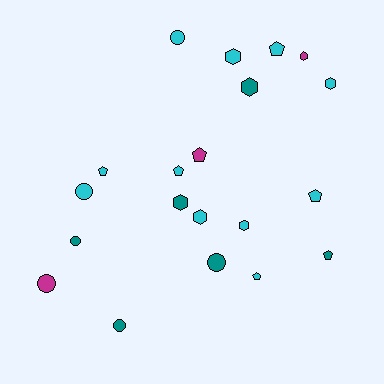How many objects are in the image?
There are 20 objects.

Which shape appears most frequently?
Pentagon, with 7 objects.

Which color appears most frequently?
Cyan, with 11 objects.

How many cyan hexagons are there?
There are 4 cyan hexagons.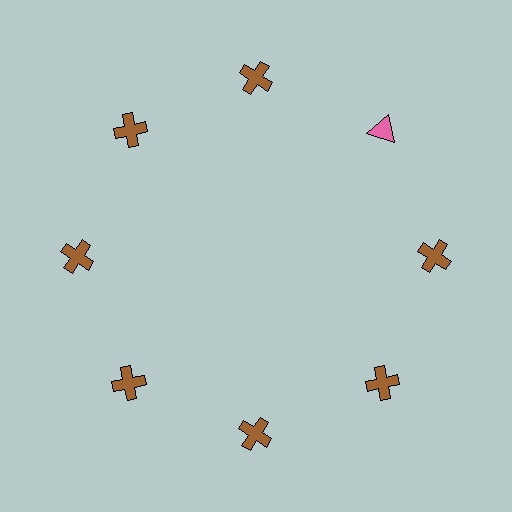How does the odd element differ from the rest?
It differs in both color (pink instead of brown) and shape (triangle instead of cross).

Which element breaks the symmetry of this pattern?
The pink triangle at roughly the 2 o'clock position breaks the symmetry. All other shapes are brown crosses.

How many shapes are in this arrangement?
There are 8 shapes arranged in a ring pattern.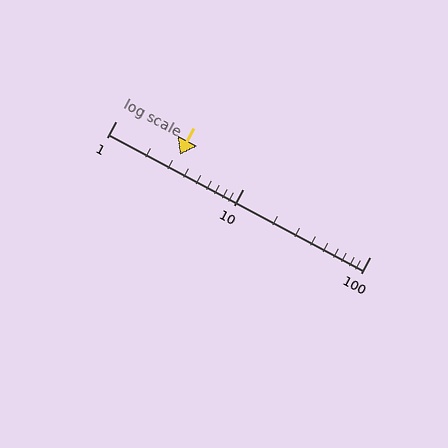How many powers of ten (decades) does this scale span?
The scale spans 2 decades, from 1 to 100.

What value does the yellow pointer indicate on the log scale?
The pointer indicates approximately 3.2.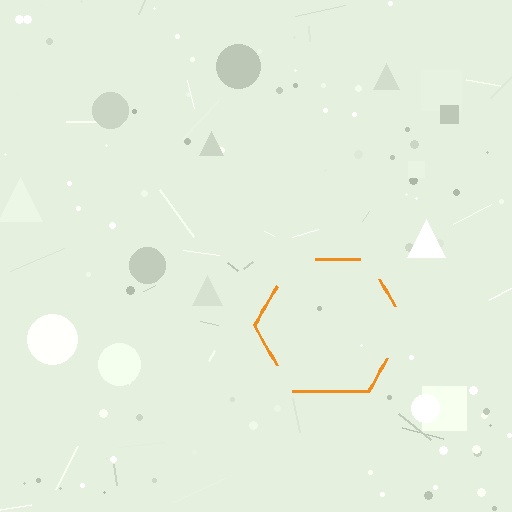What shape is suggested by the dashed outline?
The dashed outline suggests a hexagon.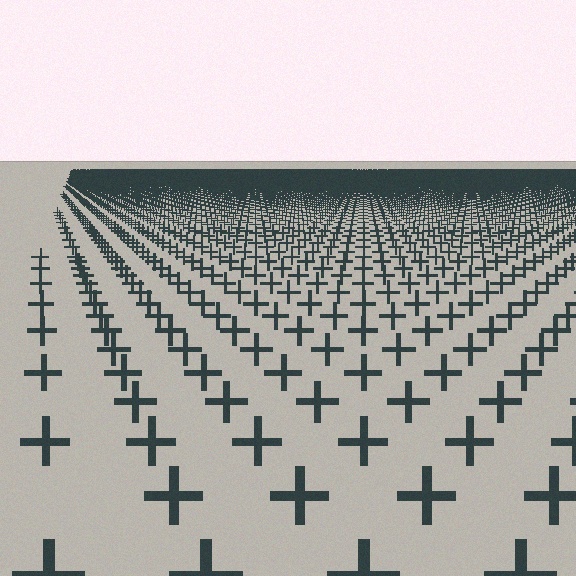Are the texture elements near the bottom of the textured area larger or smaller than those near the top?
Larger. Near the bottom, elements are closer to the viewer and appear at a bigger on-screen size.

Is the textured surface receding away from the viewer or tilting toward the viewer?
The surface is receding away from the viewer. Texture elements get smaller and denser toward the top.